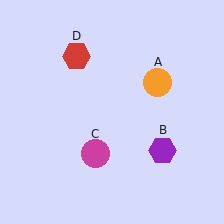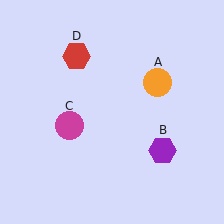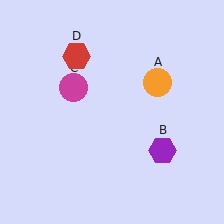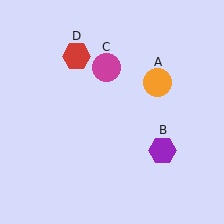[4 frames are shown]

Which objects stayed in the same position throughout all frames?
Orange circle (object A) and purple hexagon (object B) and red hexagon (object D) remained stationary.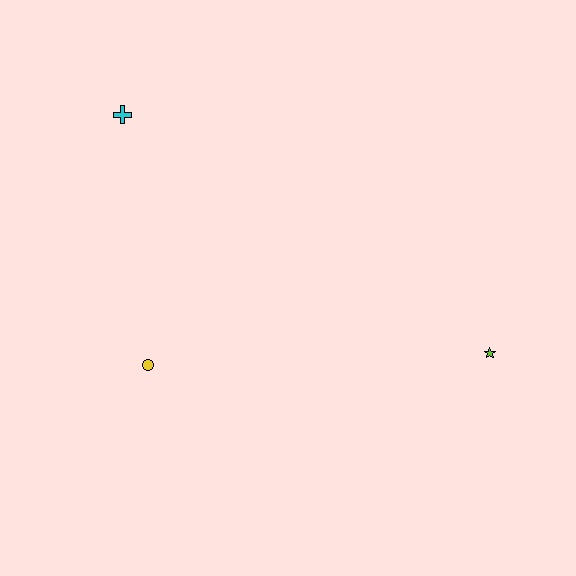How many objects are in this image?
There are 3 objects.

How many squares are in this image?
There are no squares.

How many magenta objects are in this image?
There are no magenta objects.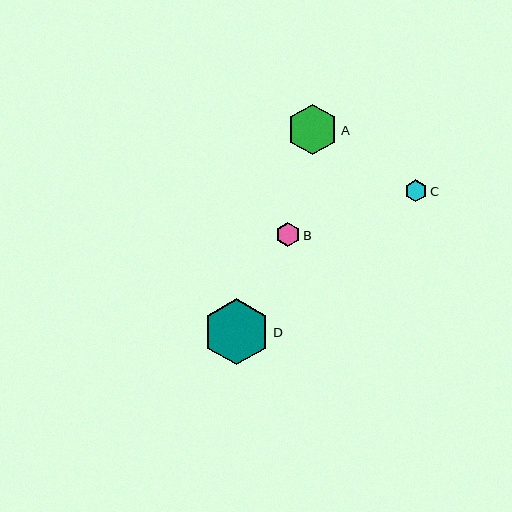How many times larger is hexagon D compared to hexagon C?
Hexagon D is approximately 3.0 times the size of hexagon C.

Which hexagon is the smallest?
Hexagon C is the smallest with a size of approximately 22 pixels.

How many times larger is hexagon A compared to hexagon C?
Hexagon A is approximately 2.3 times the size of hexagon C.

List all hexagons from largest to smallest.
From largest to smallest: D, A, B, C.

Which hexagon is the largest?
Hexagon D is the largest with a size of approximately 66 pixels.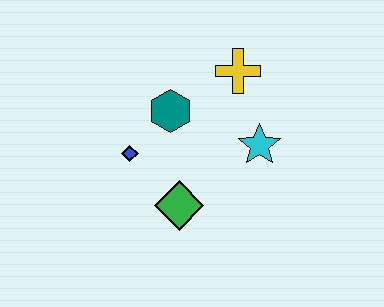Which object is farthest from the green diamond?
The yellow cross is farthest from the green diamond.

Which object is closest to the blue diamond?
The teal hexagon is closest to the blue diamond.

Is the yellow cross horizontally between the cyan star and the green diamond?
Yes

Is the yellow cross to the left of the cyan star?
Yes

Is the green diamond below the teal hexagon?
Yes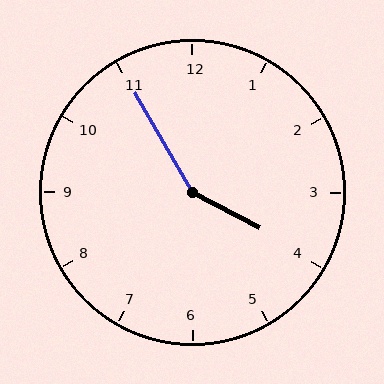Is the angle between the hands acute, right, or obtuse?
It is obtuse.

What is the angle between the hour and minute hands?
Approximately 148 degrees.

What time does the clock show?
3:55.